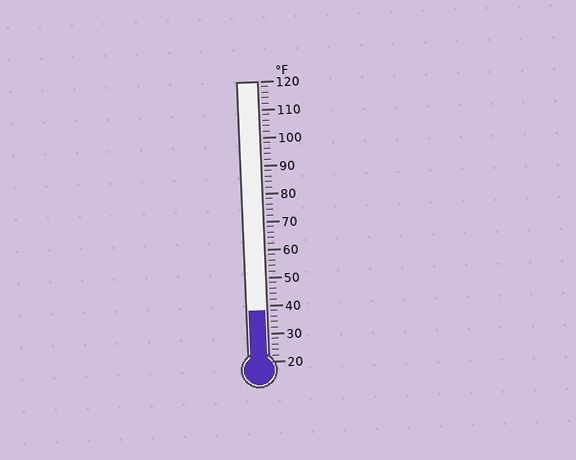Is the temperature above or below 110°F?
The temperature is below 110°F.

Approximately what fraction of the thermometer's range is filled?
The thermometer is filled to approximately 20% of its range.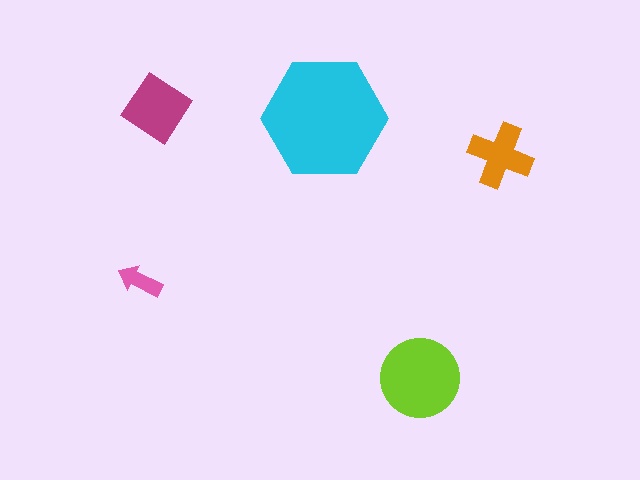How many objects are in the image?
There are 5 objects in the image.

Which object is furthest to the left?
The pink arrow is leftmost.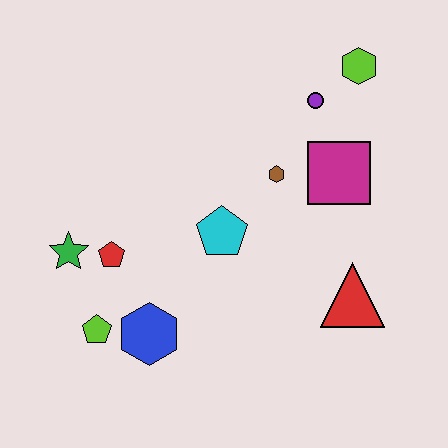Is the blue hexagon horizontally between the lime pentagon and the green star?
No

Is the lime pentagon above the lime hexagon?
No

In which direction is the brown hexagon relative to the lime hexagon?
The brown hexagon is below the lime hexagon.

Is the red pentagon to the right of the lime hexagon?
No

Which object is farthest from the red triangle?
The green star is farthest from the red triangle.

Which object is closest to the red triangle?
The magenta square is closest to the red triangle.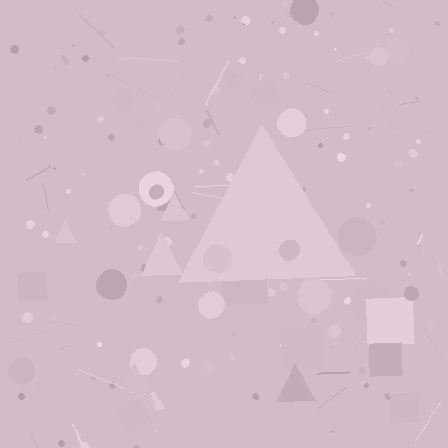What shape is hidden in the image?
A triangle is hidden in the image.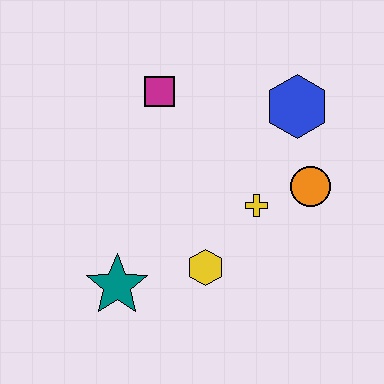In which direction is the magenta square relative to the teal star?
The magenta square is above the teal star.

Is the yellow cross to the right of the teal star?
Yes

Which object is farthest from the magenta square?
The teal star is farthest from the magenta square.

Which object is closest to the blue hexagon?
The orange circle is closest to the blue hexagon.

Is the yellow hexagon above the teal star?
Yes